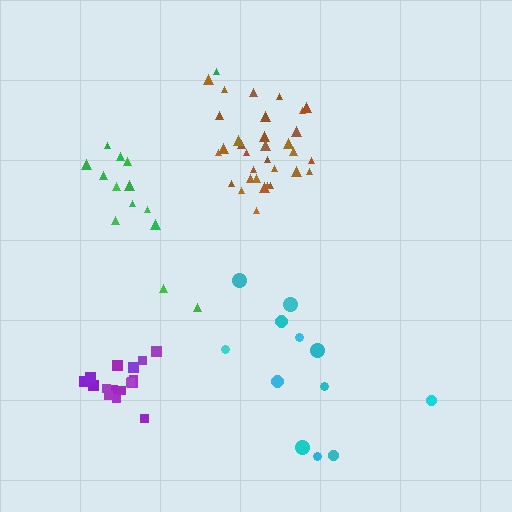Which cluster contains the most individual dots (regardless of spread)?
Brown (32).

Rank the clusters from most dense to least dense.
brown, purple, green, cyan.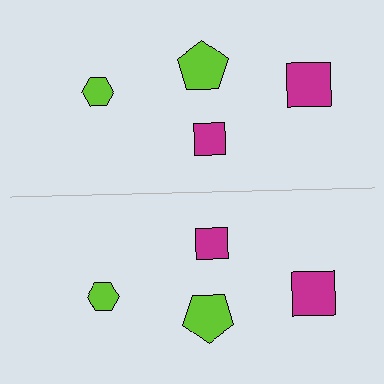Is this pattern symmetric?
Yes, this pattern has bilateral (reflection) symmetry.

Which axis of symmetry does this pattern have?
The pattern has a horizontal axis of symmetry running through the center of the image.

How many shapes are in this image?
There are 8 shapes in this image.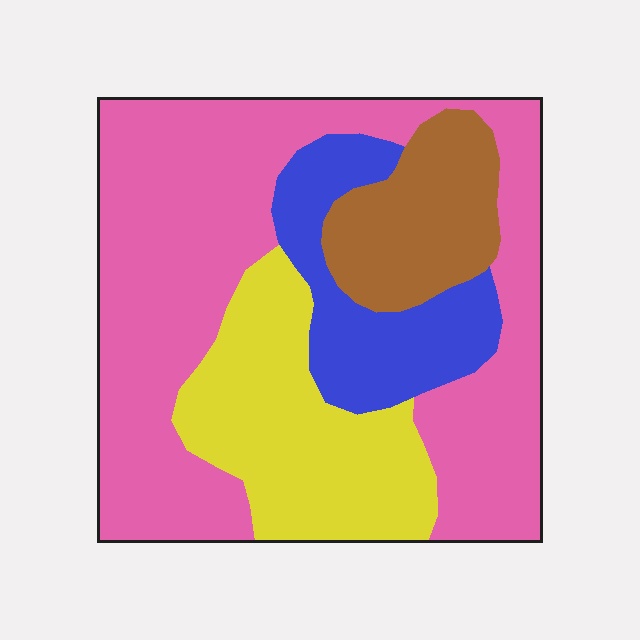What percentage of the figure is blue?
Blue covers roughly 15% of the figure.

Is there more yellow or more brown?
Yellow.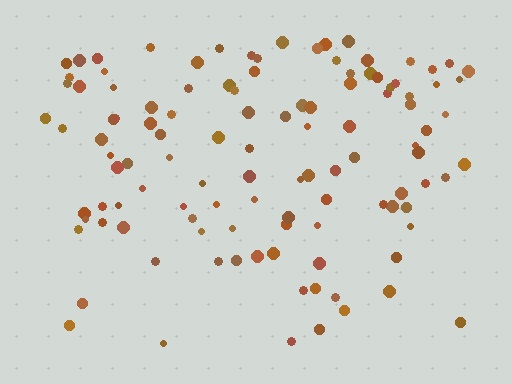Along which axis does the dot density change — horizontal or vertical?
Vertical.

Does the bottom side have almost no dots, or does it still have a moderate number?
Still a moderate number, just noticeably fewer than the top.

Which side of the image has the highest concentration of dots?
The top.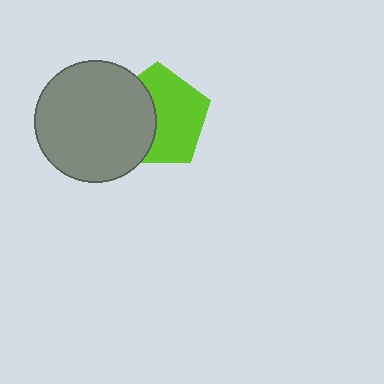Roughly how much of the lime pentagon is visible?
About half of it is visible (roughly 59%).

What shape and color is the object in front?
The object in front is a gray circle.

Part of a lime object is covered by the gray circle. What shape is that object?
It is a pentagon.